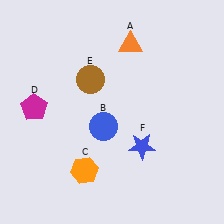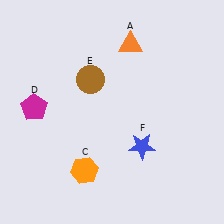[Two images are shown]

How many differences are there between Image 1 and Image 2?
There is 1 difference between the two images.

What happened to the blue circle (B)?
The blue circle (B) was removed in Image 2. It was in the bottom-left area of Image 1.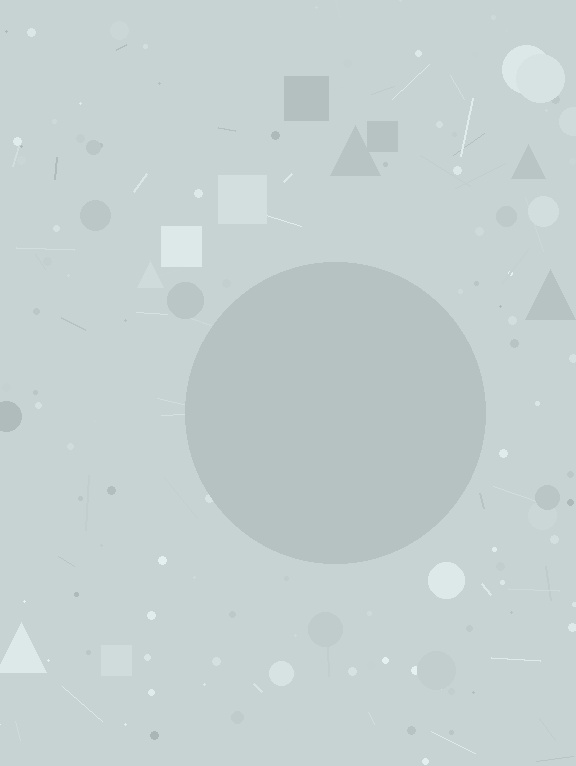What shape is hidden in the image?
A circle is hidden in the image.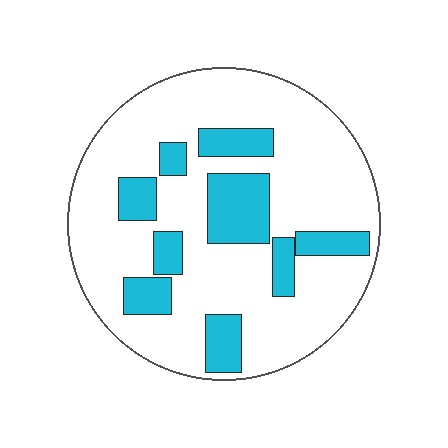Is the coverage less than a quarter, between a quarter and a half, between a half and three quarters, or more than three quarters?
Less than a quarter.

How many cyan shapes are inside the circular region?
9.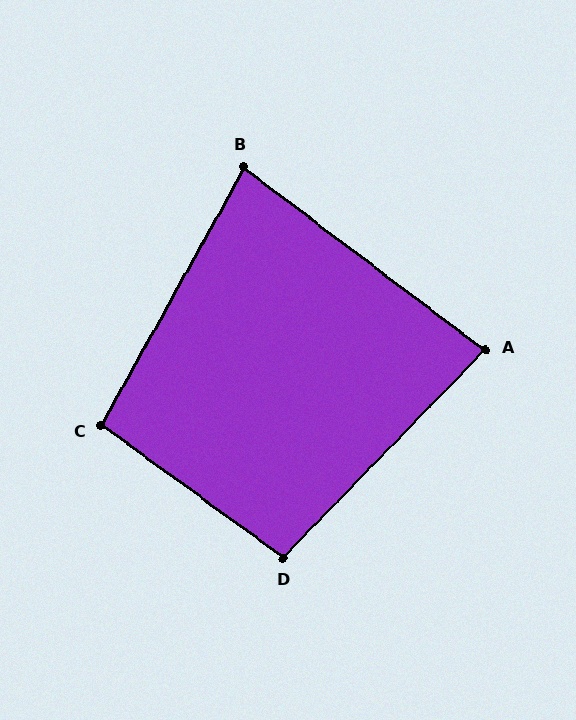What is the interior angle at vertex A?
Approximately 83 degrees (acute).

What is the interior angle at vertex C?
Approximately 97 degrees (obtuse).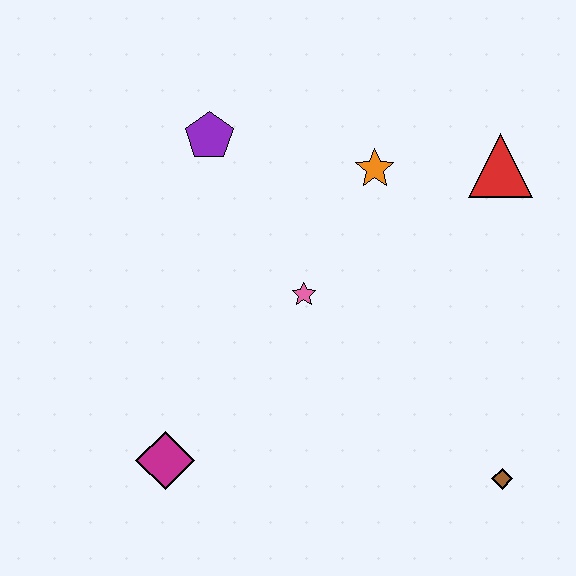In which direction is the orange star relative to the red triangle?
The orange star is to the left of the red triangle.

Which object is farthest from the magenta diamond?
The red triangle is farthest from the magenta diamond.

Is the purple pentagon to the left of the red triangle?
Yes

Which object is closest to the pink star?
The orange star is closest to the pink star.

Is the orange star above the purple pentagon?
No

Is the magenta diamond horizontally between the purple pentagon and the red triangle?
No